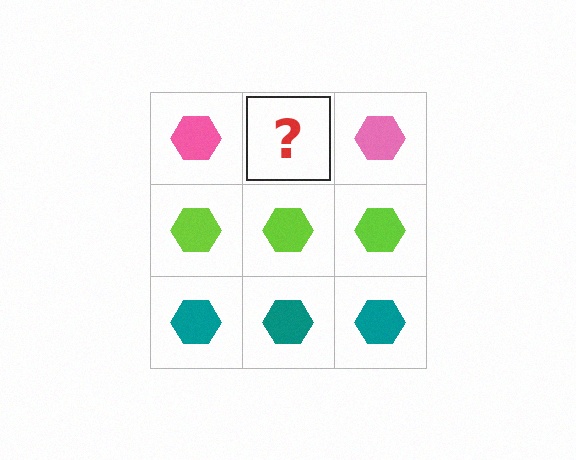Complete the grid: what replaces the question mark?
The question mark should be replaced with a pink hexagon.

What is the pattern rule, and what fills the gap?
The rule is that each row has a consistent color. The gap should be filled with a pink hexagon.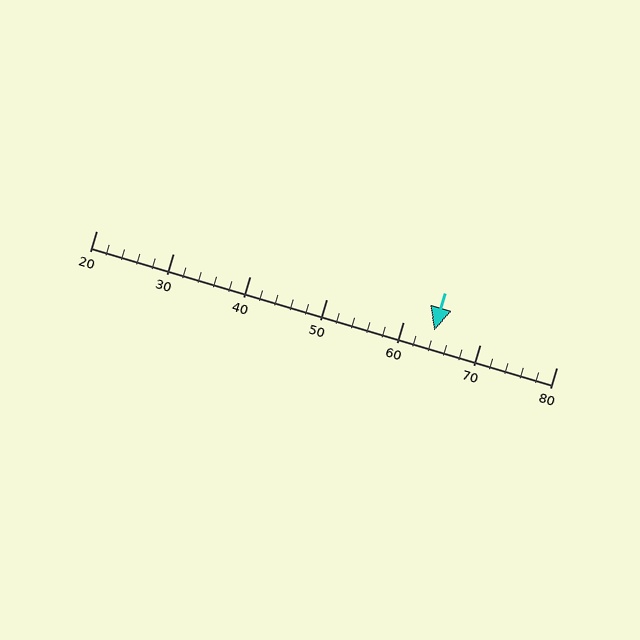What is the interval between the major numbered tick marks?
The major tick marks are spaced 10 units apart.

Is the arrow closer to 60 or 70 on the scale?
The arrow is closer to 60.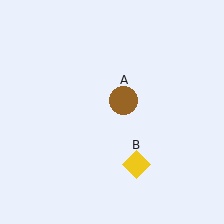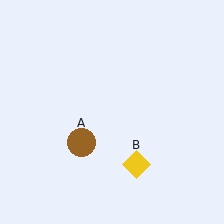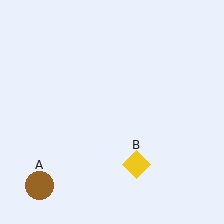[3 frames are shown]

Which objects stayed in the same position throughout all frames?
Yellow diamond (object B) remained stationary.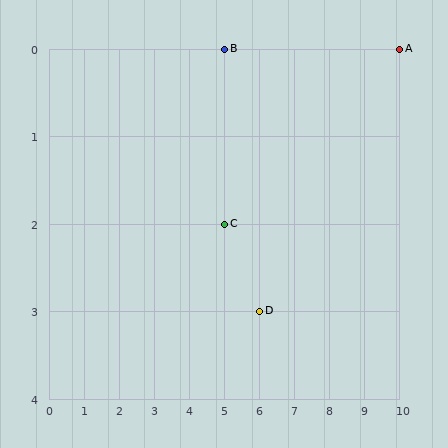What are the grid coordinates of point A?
Point A is at grid coordinates (10, 0).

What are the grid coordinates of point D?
Point D is at grid coordinates (6, 3).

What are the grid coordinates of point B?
Point B is at grid coordinates (5, 0).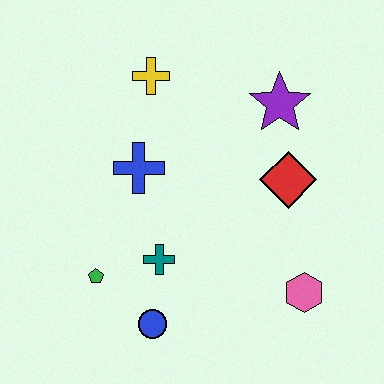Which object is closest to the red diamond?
The purple star is closest to the red diamond.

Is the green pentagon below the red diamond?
Yes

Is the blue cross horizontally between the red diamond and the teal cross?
No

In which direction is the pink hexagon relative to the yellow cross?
The pink hexagon is below the yellow cross.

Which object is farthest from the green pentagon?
The purple star is farthest from the green pentagon.